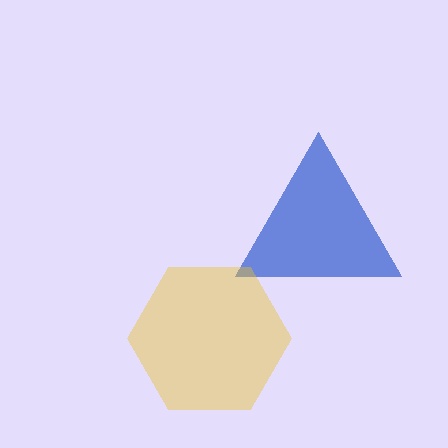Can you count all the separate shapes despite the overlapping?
Yes, there are 2 separate shapes.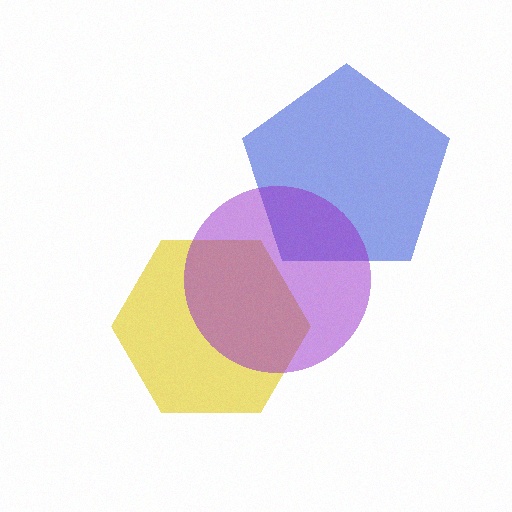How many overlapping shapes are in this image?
There are 3 overlapping shapes in the image.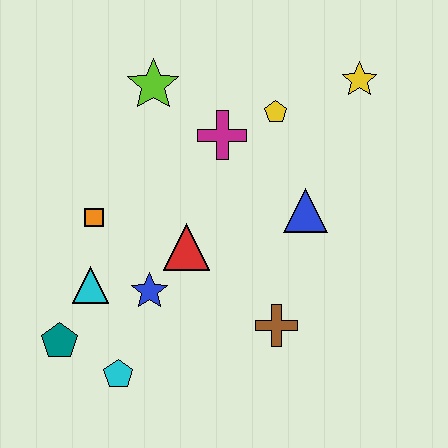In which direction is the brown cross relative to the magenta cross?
The brown cross is below the magenta cross.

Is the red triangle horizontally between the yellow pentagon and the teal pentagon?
Yes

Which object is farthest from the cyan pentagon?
The yellow star is farthest from the cyan pentagon.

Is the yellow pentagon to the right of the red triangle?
Yes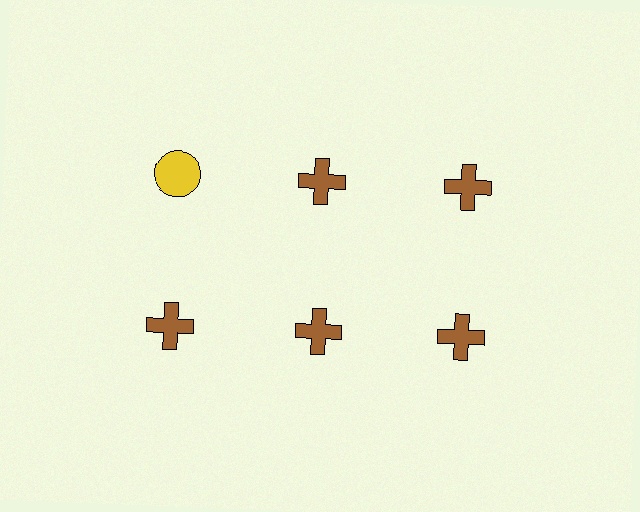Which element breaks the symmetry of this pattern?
The yellow circle in the top row, leftmost column breaks the symmetry. All other shapes are brown crosses.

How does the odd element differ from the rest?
It differs in both color (yellow instead of brown) and shape (circle instead of cross).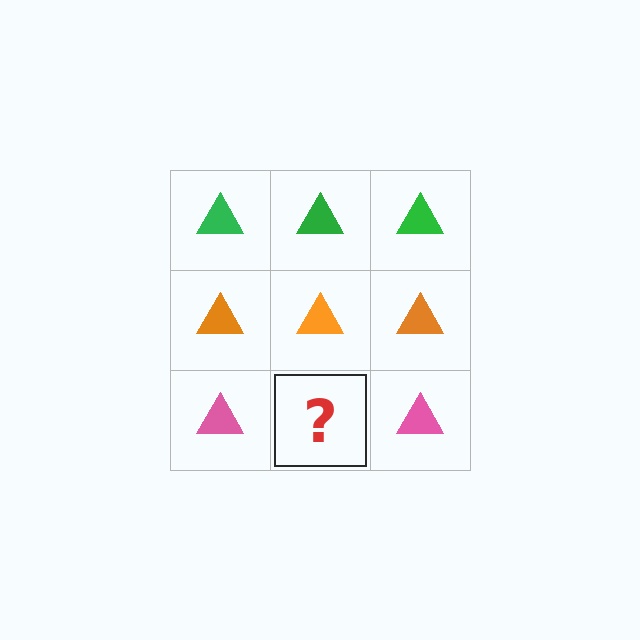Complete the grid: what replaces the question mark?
The question mark should be replaced with a pink triangle.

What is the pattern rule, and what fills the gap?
The rule is that each row has a consistent color. The gap should be filled with a pink triangle.